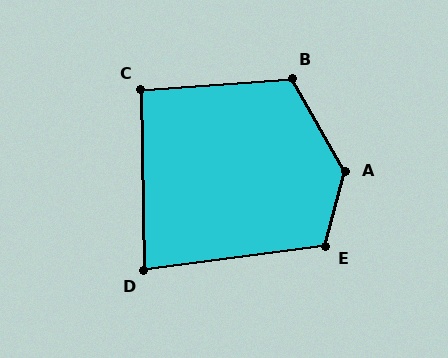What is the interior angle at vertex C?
Approximately 94 degrees (approximately right).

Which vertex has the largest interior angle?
A, at approximately 135 degrees.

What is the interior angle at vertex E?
Approximately 113 degrees (obtuse).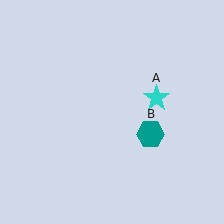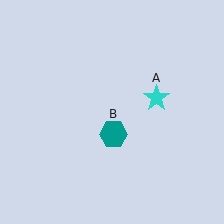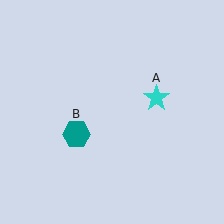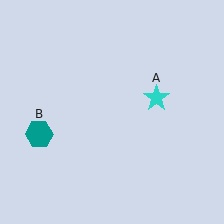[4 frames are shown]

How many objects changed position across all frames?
1 object changed position: teal hexagon (object B).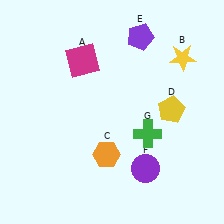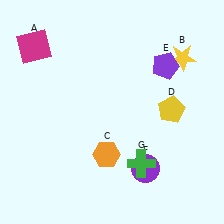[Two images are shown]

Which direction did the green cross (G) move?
The green cross (G) moved down.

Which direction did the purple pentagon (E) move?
The purple pentagon (E) moved down.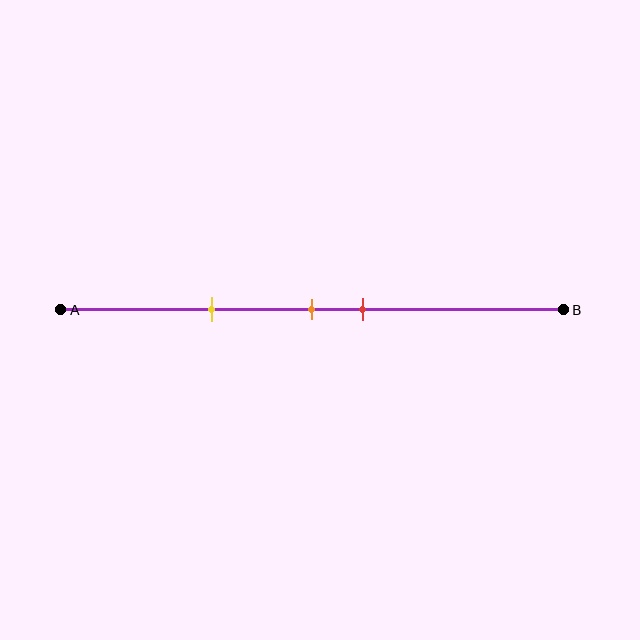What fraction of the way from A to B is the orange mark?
The orange mark is approximately 50% (0.5) of the way from A to B.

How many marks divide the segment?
There are 3 marks dividing the segment.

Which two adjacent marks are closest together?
The orange and red marks are the closest adjacent pair.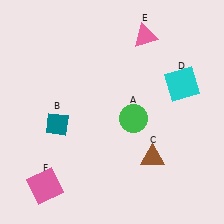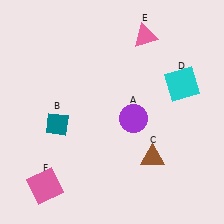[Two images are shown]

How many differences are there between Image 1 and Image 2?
There is 1 difference between the two images.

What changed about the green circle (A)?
In Image 1, A is green. In Image 2, it changed to purple.